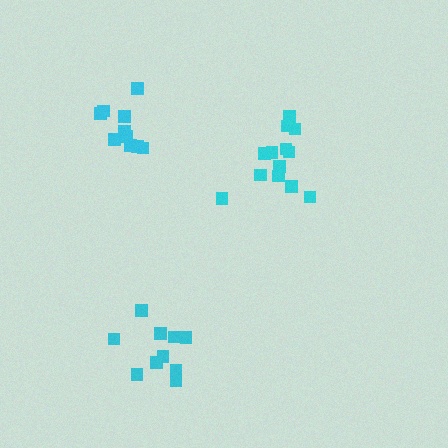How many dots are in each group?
Group 1: 10 dots, Group 2: 10 dots, Group 3: 14 dots (34 total).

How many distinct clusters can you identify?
There are 3 distinct clusters.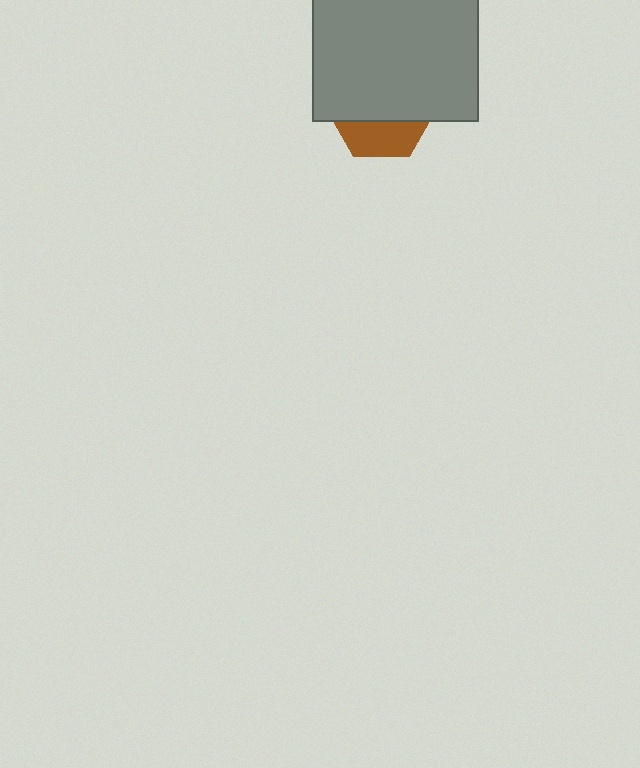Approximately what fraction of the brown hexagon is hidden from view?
Roughly 67% of the brown hexagon is hidden behind the gray rectangle.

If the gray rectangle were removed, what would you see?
You would see the complete brown hexagon.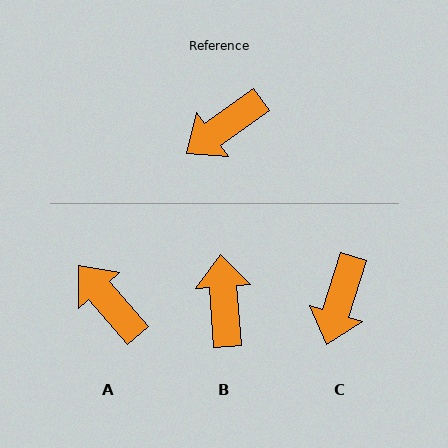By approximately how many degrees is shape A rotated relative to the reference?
Approximately 85 degrees clockwise.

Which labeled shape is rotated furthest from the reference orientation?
B, about 121 degrees away.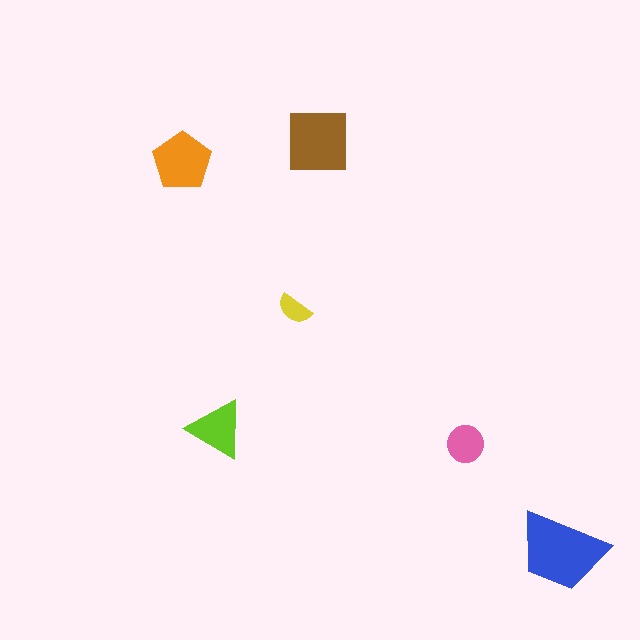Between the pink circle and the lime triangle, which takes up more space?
The lime triangle.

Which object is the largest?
The blue trapezoid.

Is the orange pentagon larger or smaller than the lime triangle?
Larger.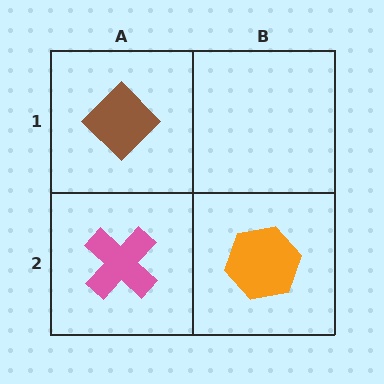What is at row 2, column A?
A pink cross.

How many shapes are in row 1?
1 shape.